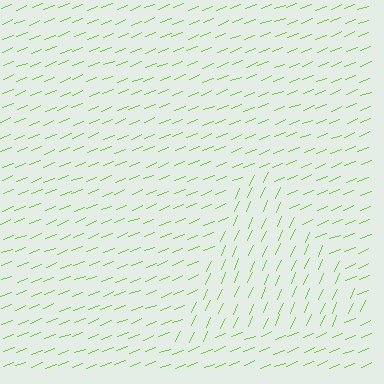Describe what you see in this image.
The image is filled with small lime line segments. A triangle region in the image has lines oriented differently from the surrounding lines, creating a visible texture boundary.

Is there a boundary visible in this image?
Yes, there is a texture boundary formed by a change in line orientation.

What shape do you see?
I see a triangle.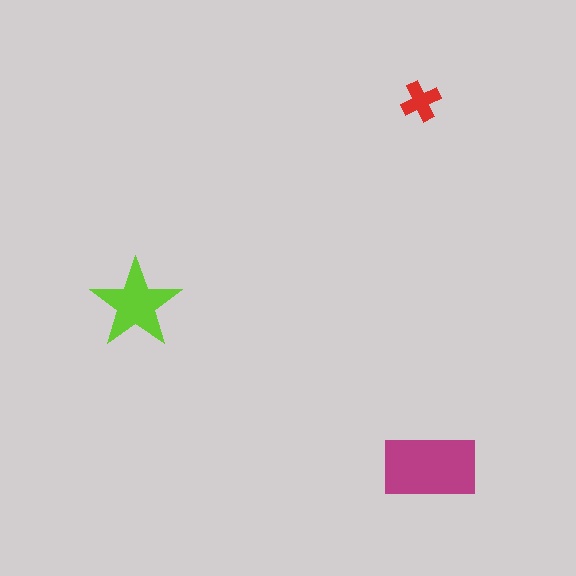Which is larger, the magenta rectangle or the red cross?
The magenta rectangle.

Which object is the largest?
The magenta rectangle.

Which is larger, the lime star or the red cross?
The lime star.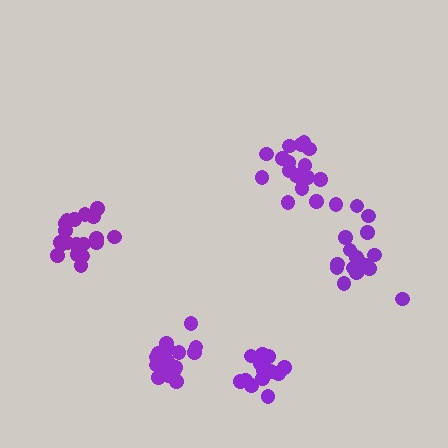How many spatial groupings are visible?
There are 5 spatial groupings.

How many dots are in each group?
Group 1: 20 dots, Group 2: 20 dots, Group 3: 14 dots, Group 4: 17 dots, Group 5: 18 dots (89 total).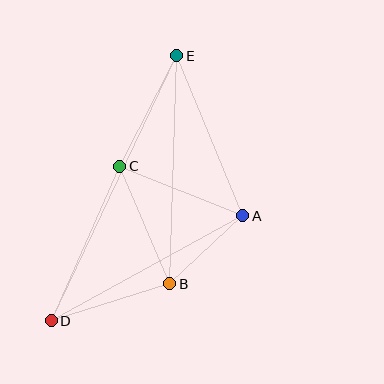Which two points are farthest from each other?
Points D and E are farthest from each other.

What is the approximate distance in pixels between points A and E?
The distance between A and E is approximately 173 pixels.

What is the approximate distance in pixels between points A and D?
The distance between A and D is approximately 219 pixels.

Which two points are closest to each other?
Points A and B are closest to each other.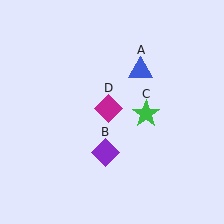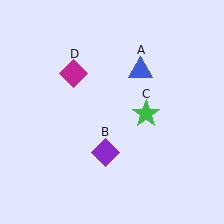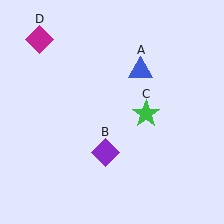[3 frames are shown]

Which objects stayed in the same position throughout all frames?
Blue triangle (object A) and purple diamond (object B) and green star (object C) remained stationary.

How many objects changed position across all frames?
1 object changed position: magenta diamond (object D).